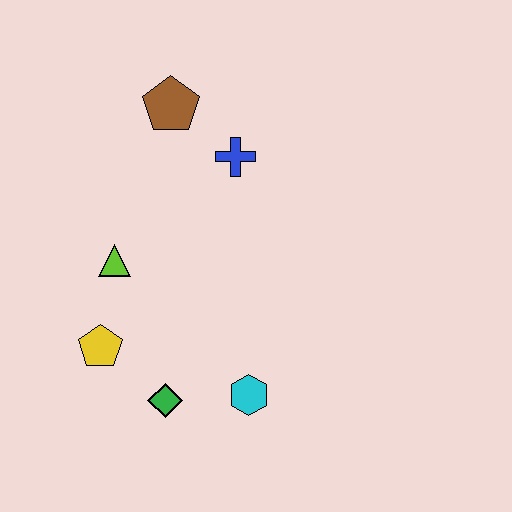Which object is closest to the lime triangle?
The yellow pentagon is closest to the lime triangle.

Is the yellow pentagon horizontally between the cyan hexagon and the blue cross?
No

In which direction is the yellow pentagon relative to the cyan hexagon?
The yellow pentagon is to the left of the cyan hexagon.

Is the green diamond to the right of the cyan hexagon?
No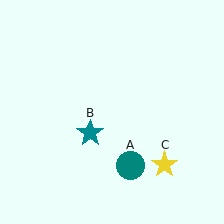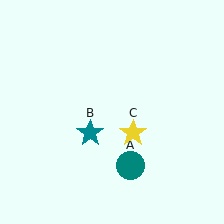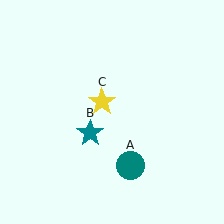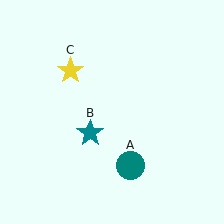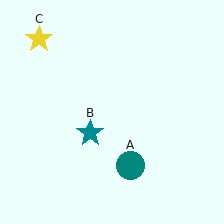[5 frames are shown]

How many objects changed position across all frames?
1 object changed position: yellow star (object C).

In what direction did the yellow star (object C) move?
The yellow star (object C) moved up and to the left.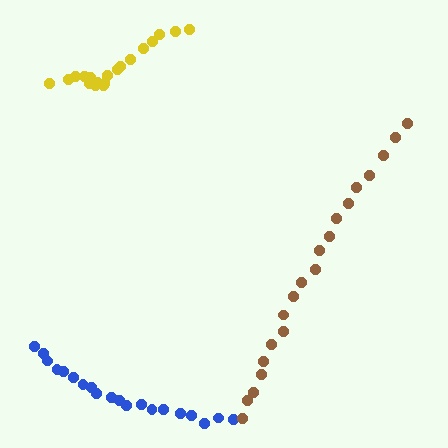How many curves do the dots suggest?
There are 3 distinct paths.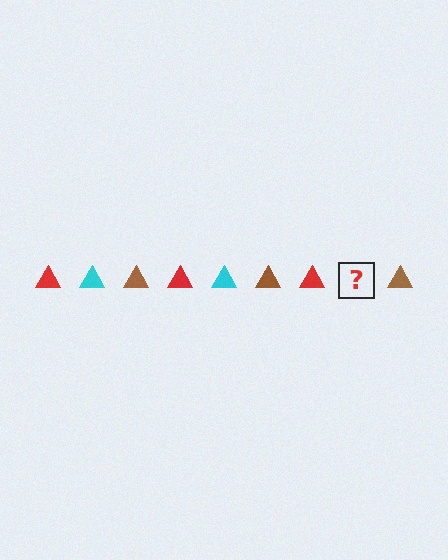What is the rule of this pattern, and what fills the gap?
The rule is that the pattern cycles through red, cyan, brown triangles. The gap should be filled with a cyan triangle.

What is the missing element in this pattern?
The missing element is a cyan triangle.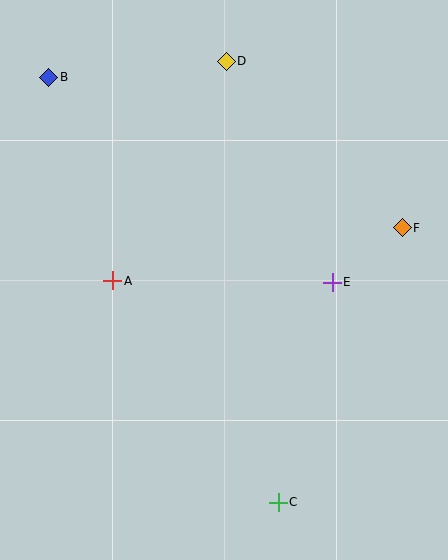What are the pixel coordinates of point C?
Point C is at (278, 502).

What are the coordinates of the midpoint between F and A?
The midpoint between F and A is at (258, 254).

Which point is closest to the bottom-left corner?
Point C is closest to the bottom-left corner.